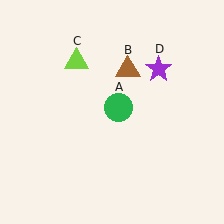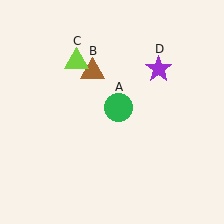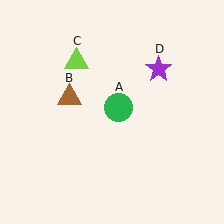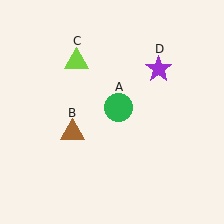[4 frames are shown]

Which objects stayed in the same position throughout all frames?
Green circle (object A) and lime triangle (object C) and purple star (object D) remained stationary.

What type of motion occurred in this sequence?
The brown triangle (object B) rotated counterclockwise around the center of the scene.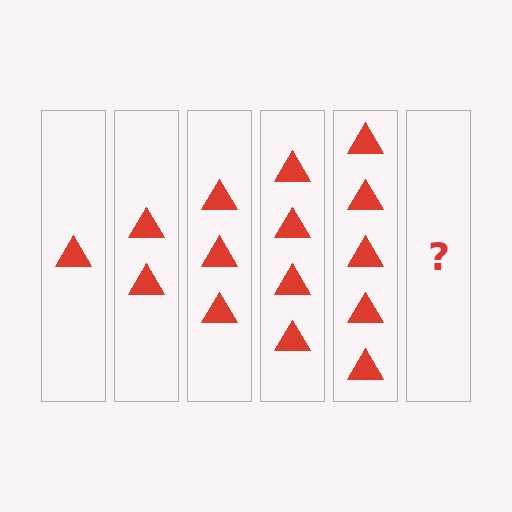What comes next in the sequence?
The next element should be 6 triangles.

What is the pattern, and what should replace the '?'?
The pattern is that each step adds one more triangle. The '?' should be 6 triangles.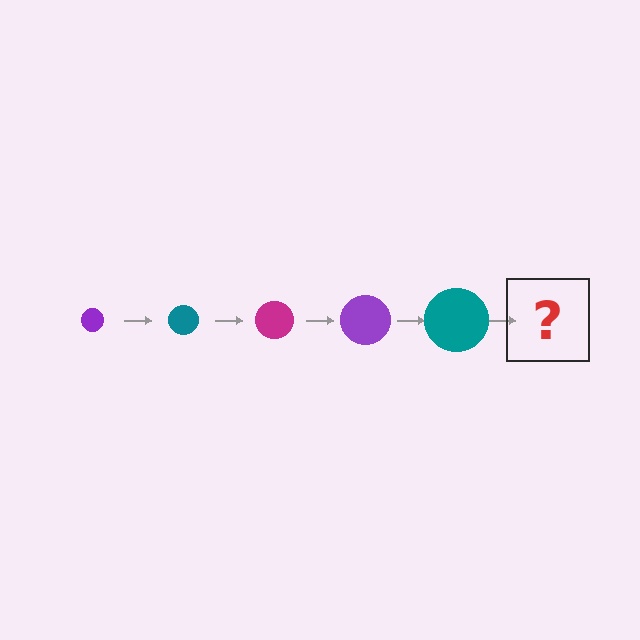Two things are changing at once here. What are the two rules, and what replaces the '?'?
The two rules are that the circle grows larger each step and the color cycles through purple, teal, and magenta. The '?' should be a magenta circle, larger than the previous one.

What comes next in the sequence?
The next element should be a magenta circle, larger than the previous one.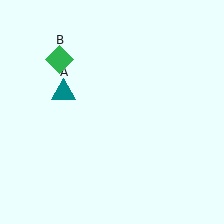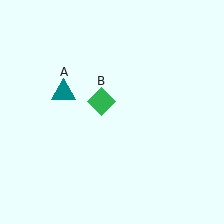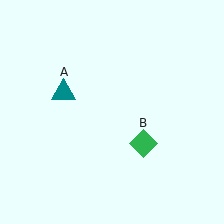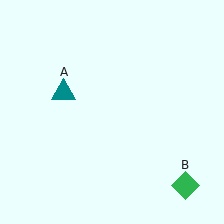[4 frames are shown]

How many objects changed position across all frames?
1 object changed position: green diamond (object B).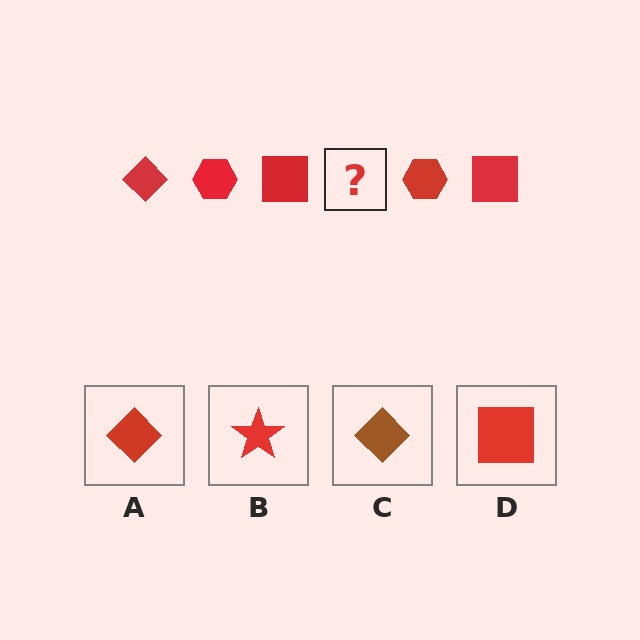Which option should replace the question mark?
Option A.